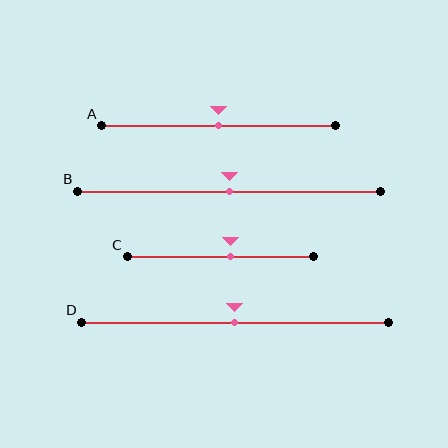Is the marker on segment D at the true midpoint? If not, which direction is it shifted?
Yes, the marker on segment D is at the true midpoint.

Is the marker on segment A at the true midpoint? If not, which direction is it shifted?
Yes, the marker on segment A is at the true midpoint.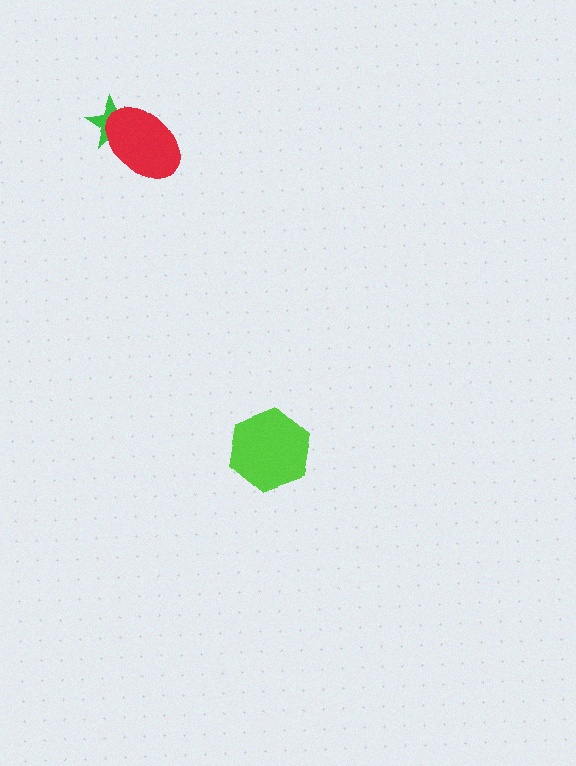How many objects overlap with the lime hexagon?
0 objects overlap with the lime hexagon.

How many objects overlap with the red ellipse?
1 object overlaps with the red ellipse.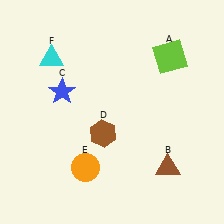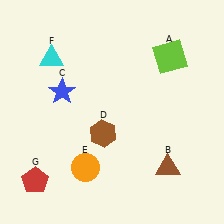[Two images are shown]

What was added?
A red pentagon (G) was added in Image 2.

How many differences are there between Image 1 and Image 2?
There is 1 difference between the two images.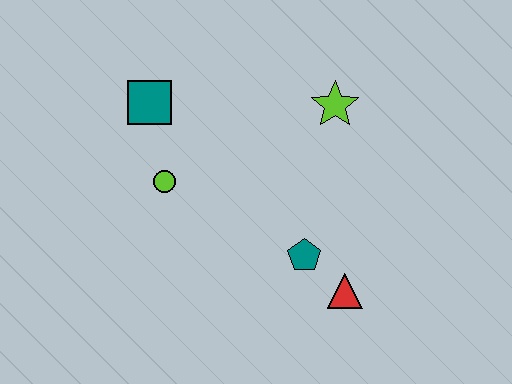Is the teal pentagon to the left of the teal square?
No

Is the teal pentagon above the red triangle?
Yes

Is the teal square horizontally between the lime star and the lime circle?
No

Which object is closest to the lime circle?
The teal square is closest to the lime circle.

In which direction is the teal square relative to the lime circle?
The teal square is above the lime circle.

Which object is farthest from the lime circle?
The red triangle is farthest from the lime circle.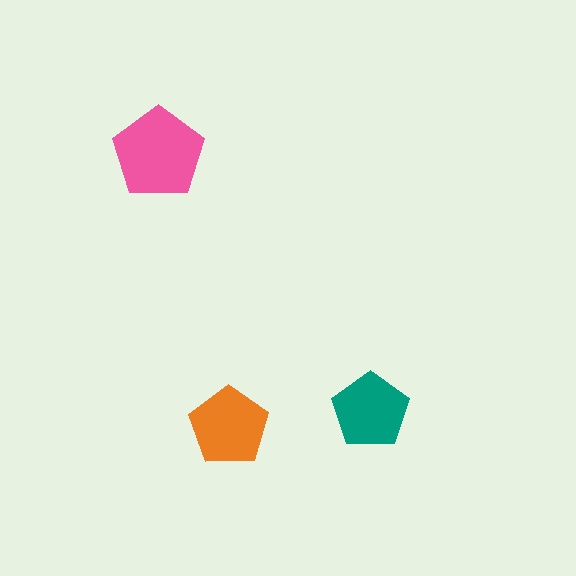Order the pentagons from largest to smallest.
the pink one, the orange one, the teal one.